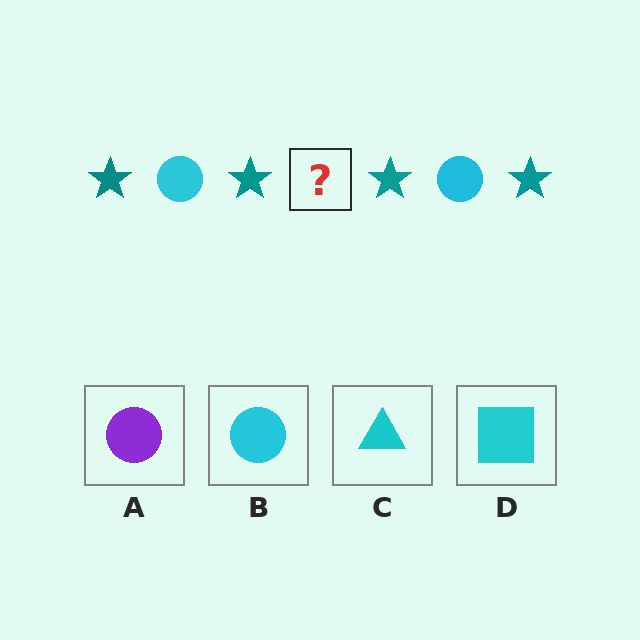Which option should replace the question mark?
Option B.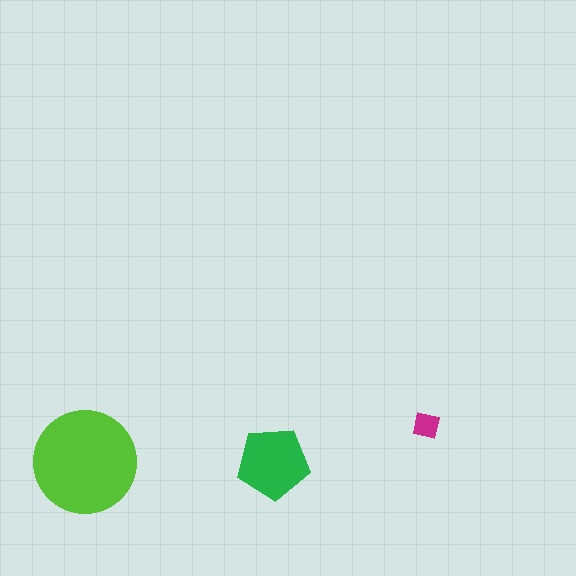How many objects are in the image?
There are 3 objects in the image.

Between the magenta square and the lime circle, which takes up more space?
The lime circle.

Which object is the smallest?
The magenta square.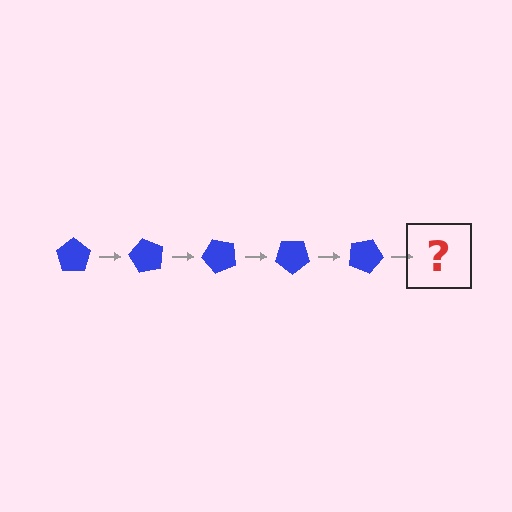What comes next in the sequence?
The next element should be a blue pentagon rotated 300 degrees.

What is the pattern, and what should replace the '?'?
The pattern is that the pentagon rotates 60 degrees each step. The '?' should be a blue pentagon rotated 300 degrees.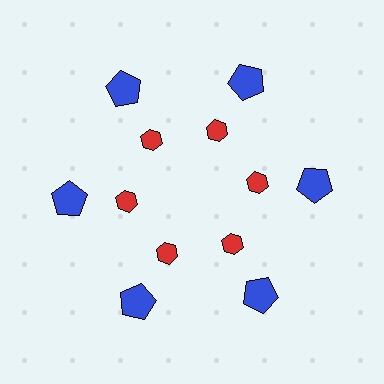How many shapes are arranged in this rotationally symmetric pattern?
There are 12 shapes, arranged in 6 groups of 2.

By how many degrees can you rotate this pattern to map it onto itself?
The pattern maps onto itself every 60 degrees of rotation.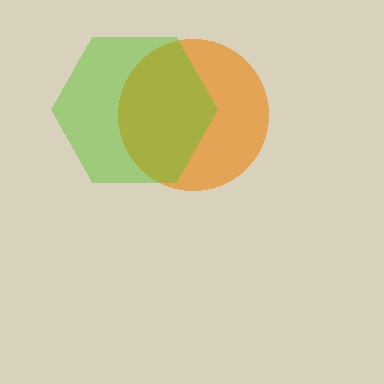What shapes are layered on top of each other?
The layered shapes are: an orange circle, a lime hexagon.